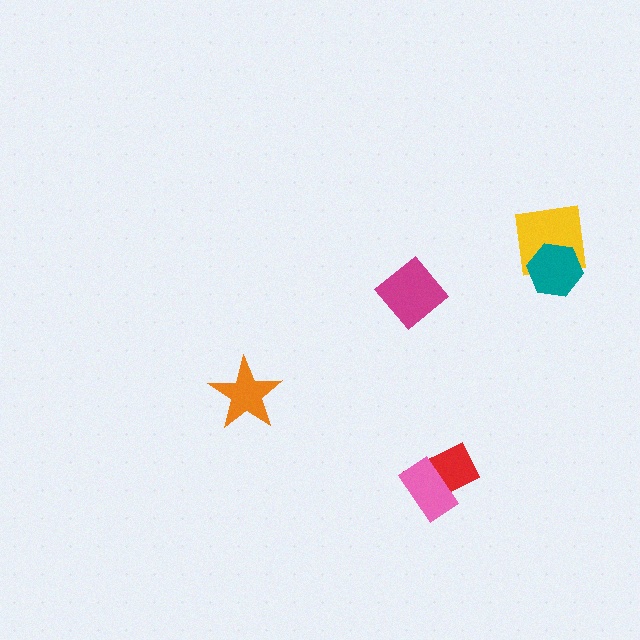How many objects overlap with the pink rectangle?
1 object overlaps with the pink rectangle.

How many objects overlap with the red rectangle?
1 object overlaps with the red rectangle.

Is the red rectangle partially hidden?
Yes, it is partially covered by another shape.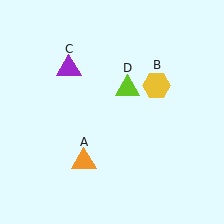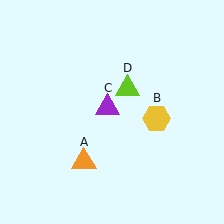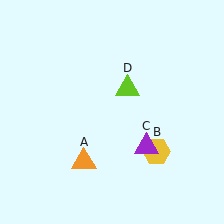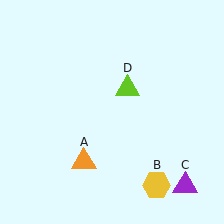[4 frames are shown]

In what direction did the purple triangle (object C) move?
The purple triangle (object C) moved down and to the right.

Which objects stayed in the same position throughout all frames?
Orange triangle (object A) and lime triangle (object D) remained stationary.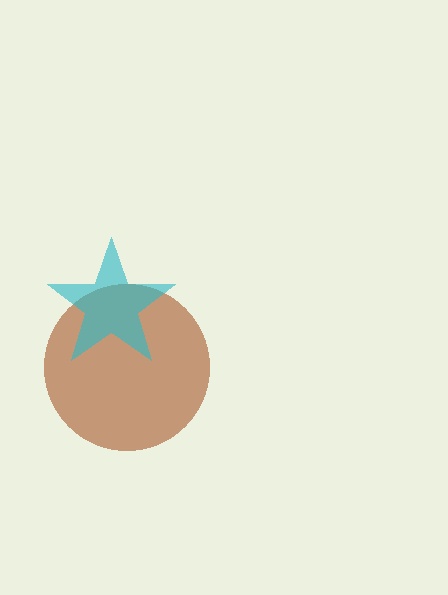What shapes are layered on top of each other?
The layered shapes are: a brown circle, a cyan star.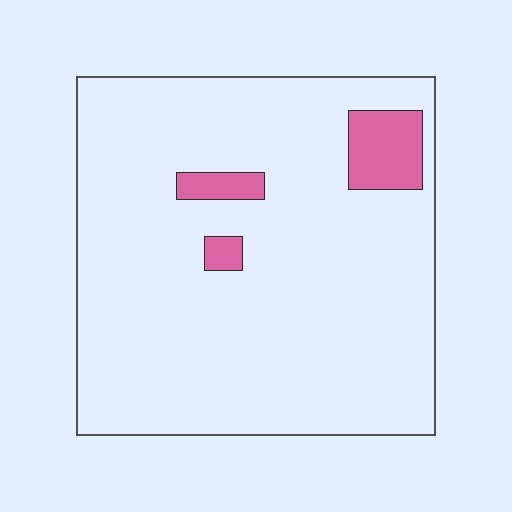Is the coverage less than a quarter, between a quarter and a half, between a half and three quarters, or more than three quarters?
Less than a quarter.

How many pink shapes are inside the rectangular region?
3.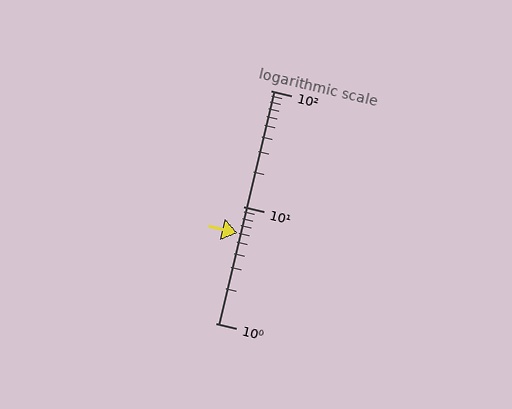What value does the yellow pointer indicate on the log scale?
The pointer indicates approximately 6.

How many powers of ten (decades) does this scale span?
The scale spans 2 decades, from 1 to 100.